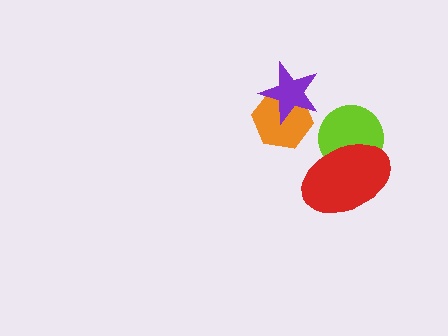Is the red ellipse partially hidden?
No, no other shape covers it.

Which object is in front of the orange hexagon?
The purple star is in front of the orange hexagon.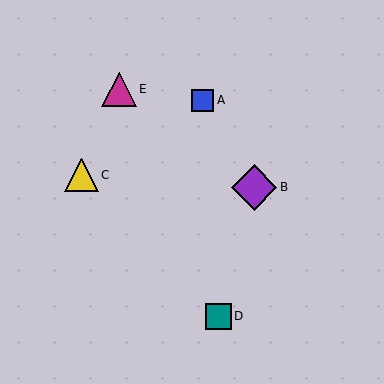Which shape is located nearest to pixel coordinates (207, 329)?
The teal square (labeled D) at (218, 316) is nearest to that location.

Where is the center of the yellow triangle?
The center of the yellow triangle is at (81, 175).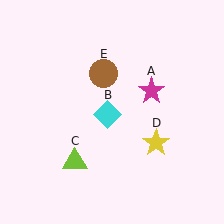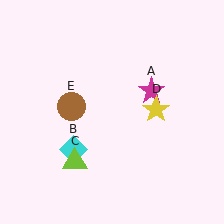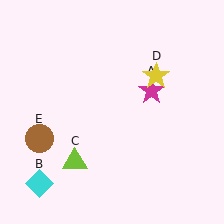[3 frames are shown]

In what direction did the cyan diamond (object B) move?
The cyan diamond (object B) moved down and to the left.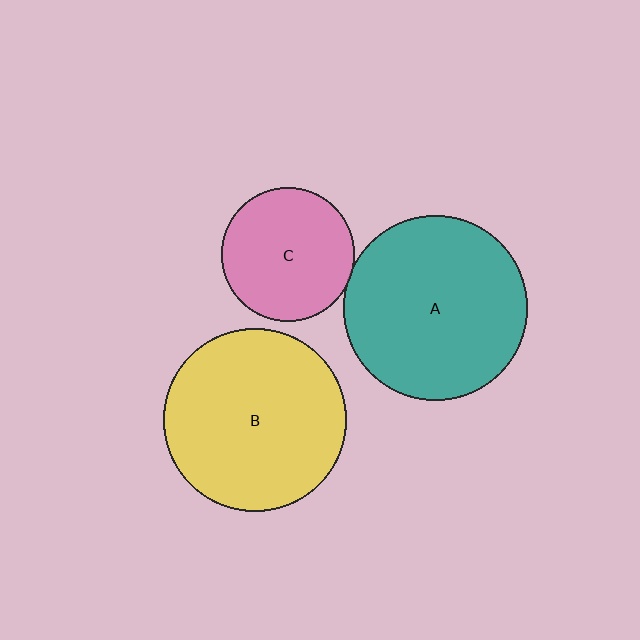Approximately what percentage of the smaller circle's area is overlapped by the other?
Approximately 5%.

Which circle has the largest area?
Circle A (teal).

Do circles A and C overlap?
Yes.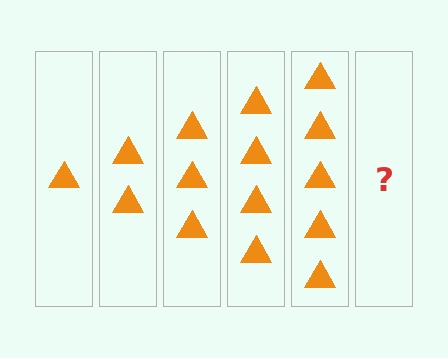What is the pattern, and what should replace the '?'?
The pattern is that each step adds one more triangle. The '?' should be 6 triangles.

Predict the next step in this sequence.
The next step is 6 triangles.